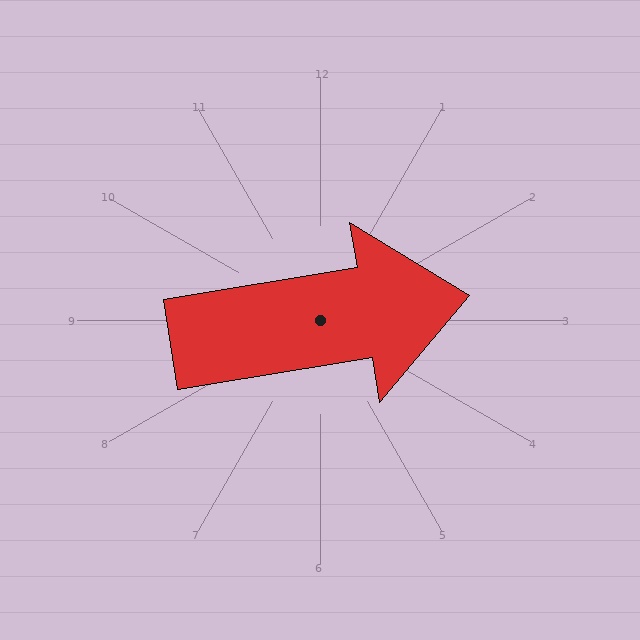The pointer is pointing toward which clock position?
Roughly 3 o'clock.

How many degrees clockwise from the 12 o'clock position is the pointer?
Approximately 81 degrees.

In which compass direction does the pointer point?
East.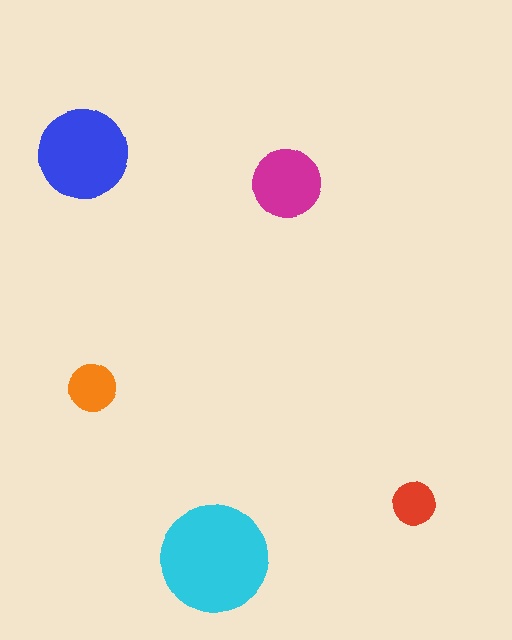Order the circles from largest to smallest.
the cyan one, the blue one, the magenta one, the orange one, the red one.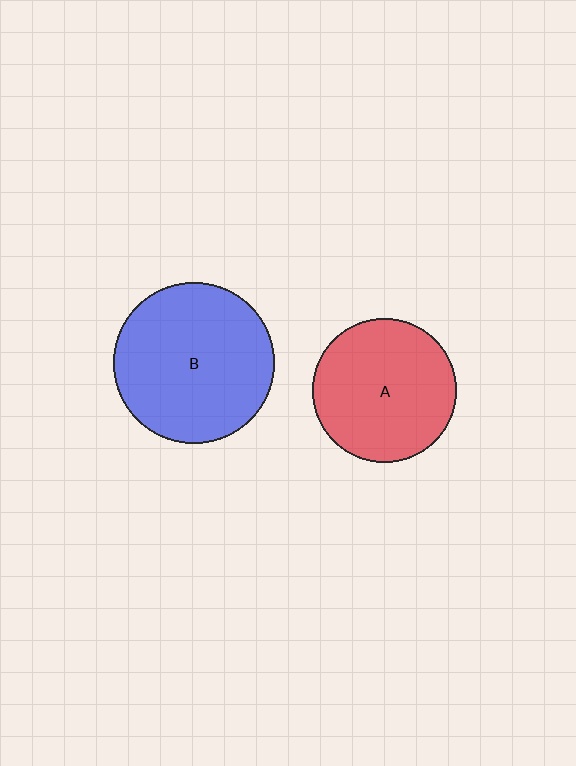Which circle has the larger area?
Circle B (blue).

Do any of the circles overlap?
No, none of the circles overlap.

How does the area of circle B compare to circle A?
Approximately 1.3 times.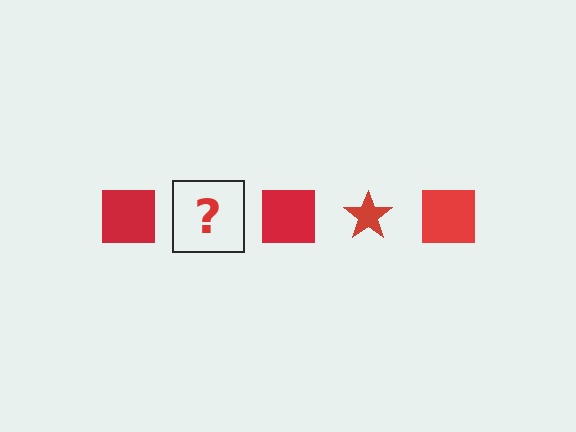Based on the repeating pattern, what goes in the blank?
The blank should be a red star.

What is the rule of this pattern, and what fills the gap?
The rule is that the pattern cycles through square, star shapes in red. The gap should be filled with a red star.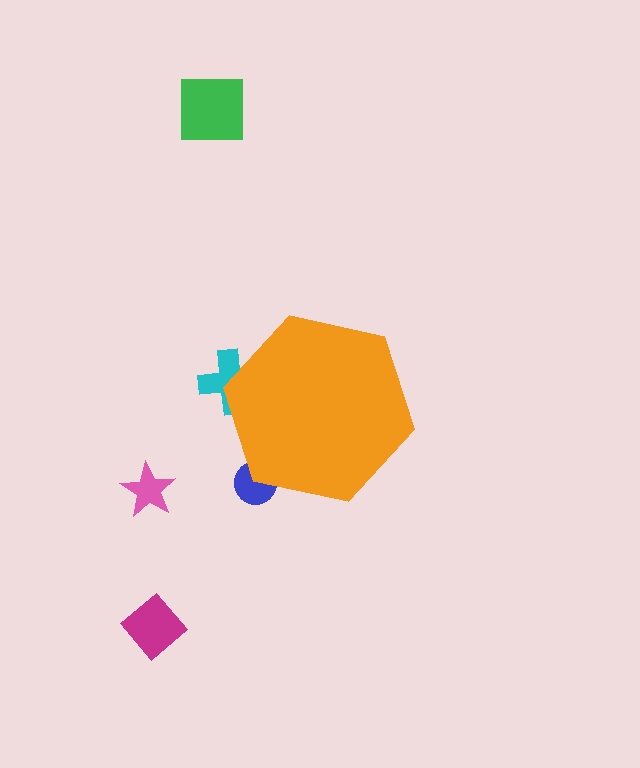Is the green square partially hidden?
No, the green square is fully visible.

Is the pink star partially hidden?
No, the pink star is fully visible.